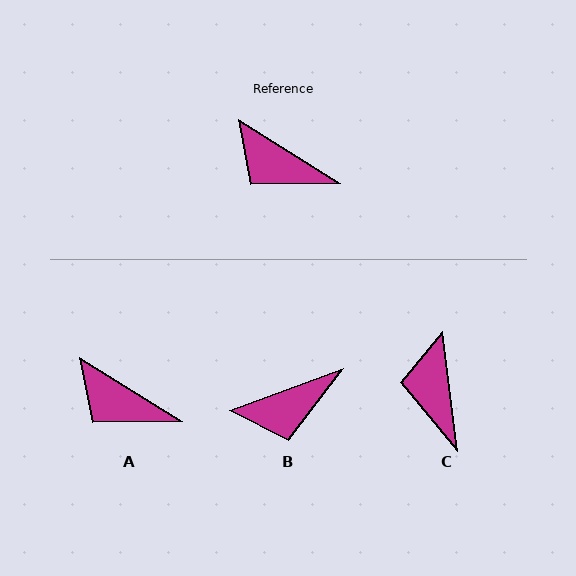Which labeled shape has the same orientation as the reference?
A.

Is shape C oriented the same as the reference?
No, it is off by about 51 degrees.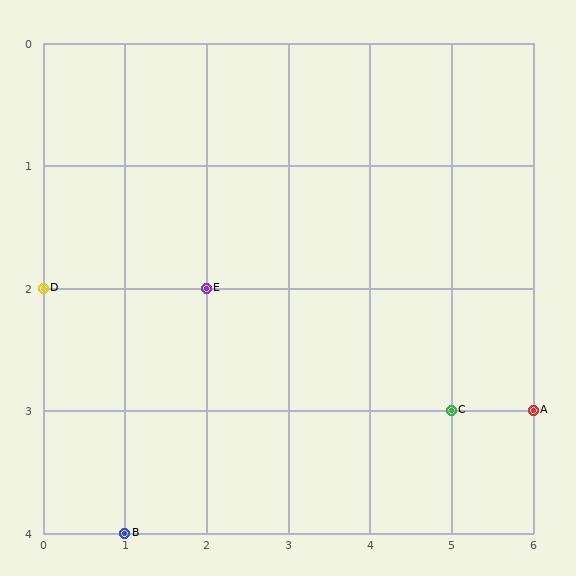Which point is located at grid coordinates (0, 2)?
Point D is at (0, 2).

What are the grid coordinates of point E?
Point E is at grid coordinates (2, 2).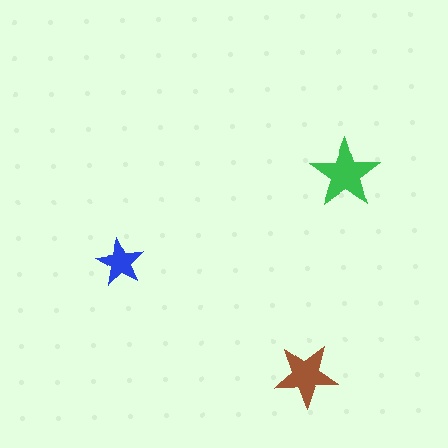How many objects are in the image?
There are 3 objects in the image.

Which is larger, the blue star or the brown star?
The brown one.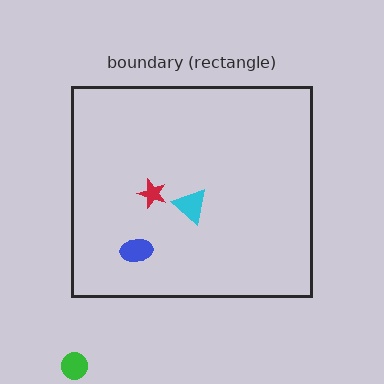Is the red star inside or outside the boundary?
Inside.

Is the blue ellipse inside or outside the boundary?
Inside.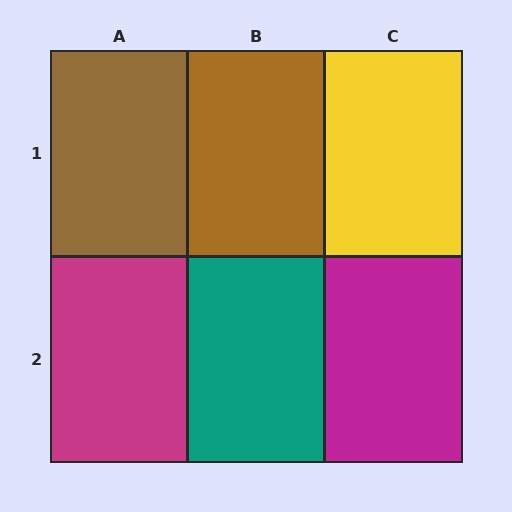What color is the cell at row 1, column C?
Yellow.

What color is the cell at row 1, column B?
Brown.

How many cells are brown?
2 cells are brown.